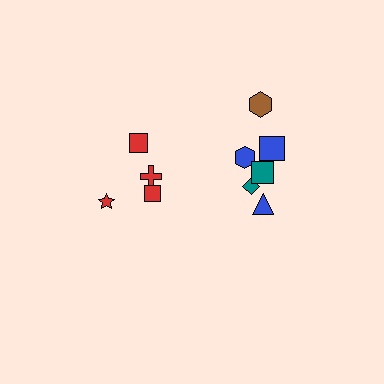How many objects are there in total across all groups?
There are 10 objects.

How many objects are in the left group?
There are 4 objects.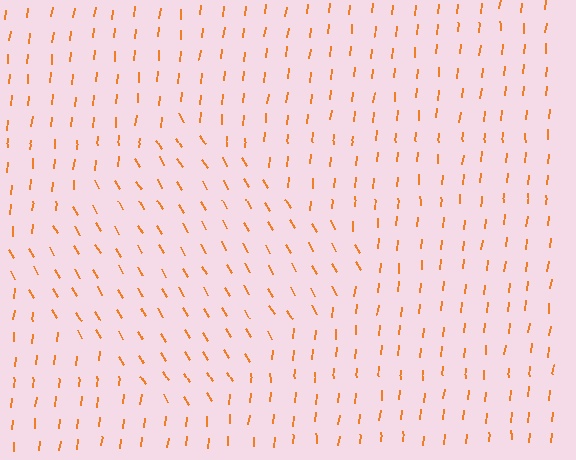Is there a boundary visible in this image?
Yes, there is a texture boundary formed by a change in line orientation.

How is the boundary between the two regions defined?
The boundary is defined purely by a change in line orientation (approximately 36 degrees difference). All lines are the same color and thickness.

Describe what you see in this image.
The image is filled with small orange line segments. A diamond region in the image has lines oriented differently from the surrounding lines, creating a visible texture boundary.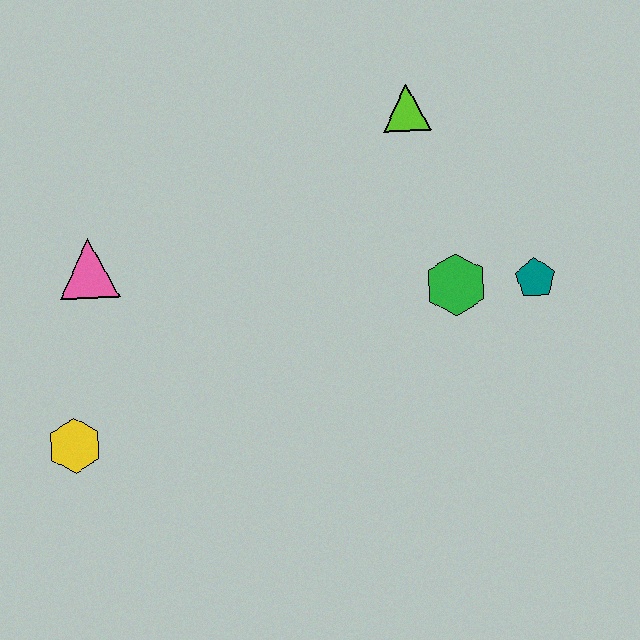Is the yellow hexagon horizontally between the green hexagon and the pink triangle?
No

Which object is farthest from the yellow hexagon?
The teal pentagon is farthest from the yellow hexagon.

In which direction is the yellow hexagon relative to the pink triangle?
The yellow hexagon is below the pink triangle.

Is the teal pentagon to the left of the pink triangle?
No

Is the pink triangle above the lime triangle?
No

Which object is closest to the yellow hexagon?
The pink triangle is closest to the yellow hexagon.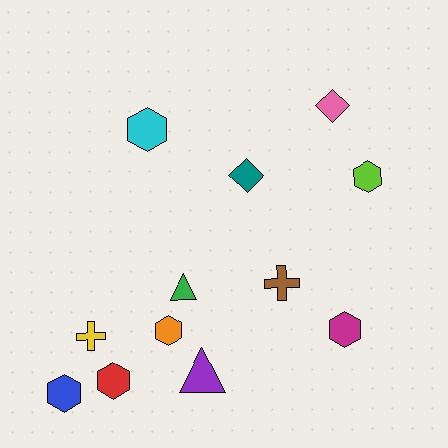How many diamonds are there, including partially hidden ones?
There are 2 diamonds.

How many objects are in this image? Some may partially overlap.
There are 12 objects.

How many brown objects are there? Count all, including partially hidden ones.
There is 1 brown object.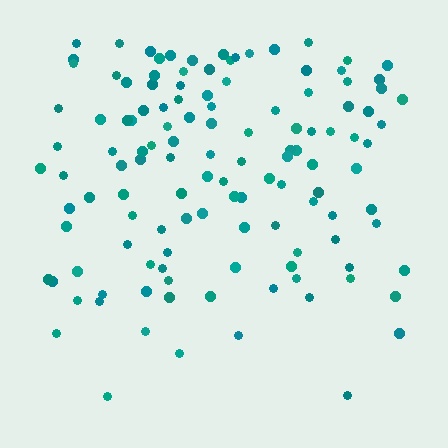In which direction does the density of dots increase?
From bottom to top, with the top side densest.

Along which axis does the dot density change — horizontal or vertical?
Vertical.